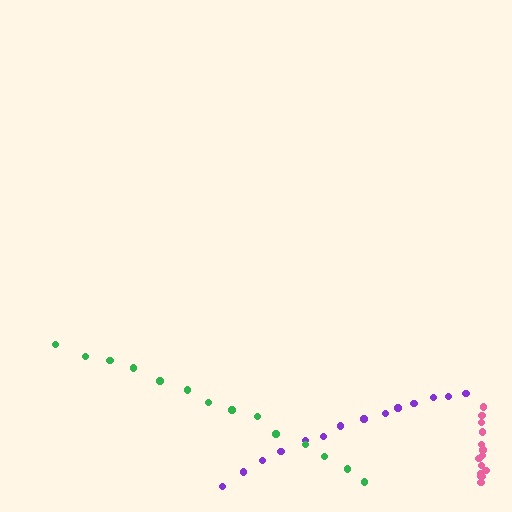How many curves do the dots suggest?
There are 3 distinct paths.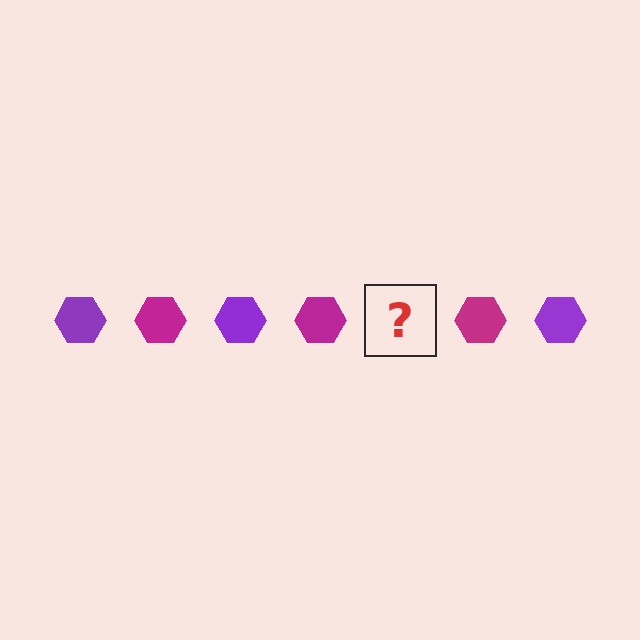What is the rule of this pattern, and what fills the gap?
The rule is that the pattern cycles through purple, magenta hexagons. The gap should be filled with a purple hexagon.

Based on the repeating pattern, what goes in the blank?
The blank should be a purple hexagon.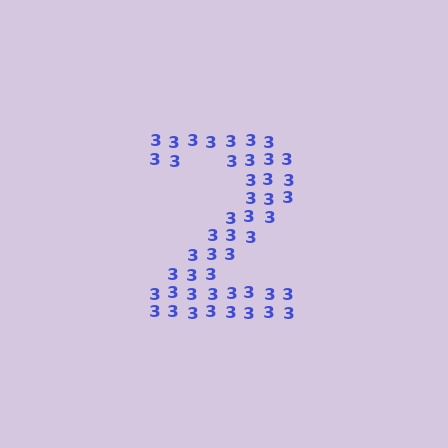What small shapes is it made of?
It is made of small digit 3's.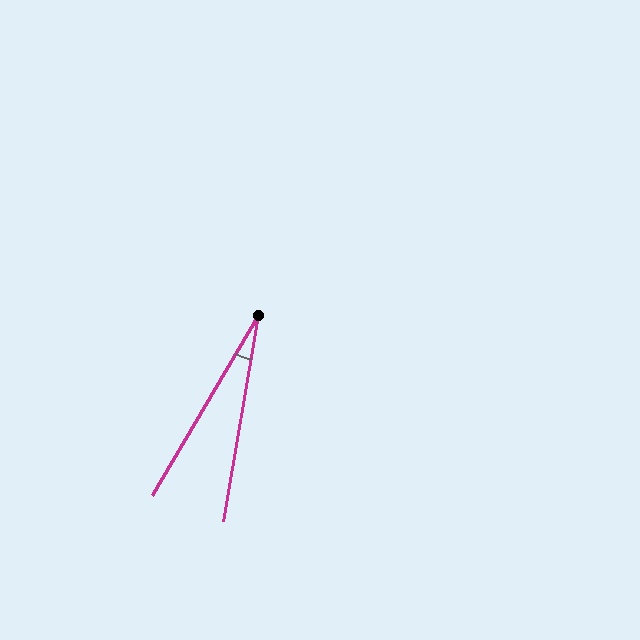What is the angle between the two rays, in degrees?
Approximately 21 degrees.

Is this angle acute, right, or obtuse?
It is acute.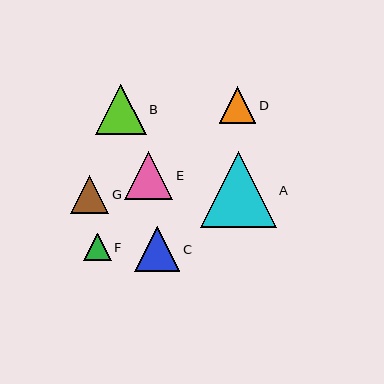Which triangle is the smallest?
Triangle F is the smallest with a size of approximately 27 pixels.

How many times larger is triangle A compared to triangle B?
Triangle A is approximately 1.5 times the size of triangle B.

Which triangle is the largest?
Triangle A is the largest with a size of approximately 76 pixels.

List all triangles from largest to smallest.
From largest to smallest: A, B, E, C, G, D, F.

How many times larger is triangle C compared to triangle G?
Triangle C is approximately 1.2 times the size of triangle G.